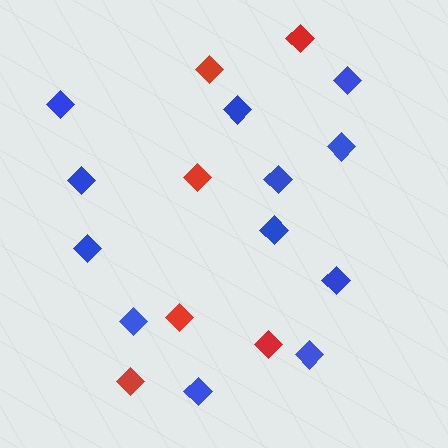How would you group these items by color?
There are 2 groups: one group of blue diamonds (12) and one group of red diamonds (6).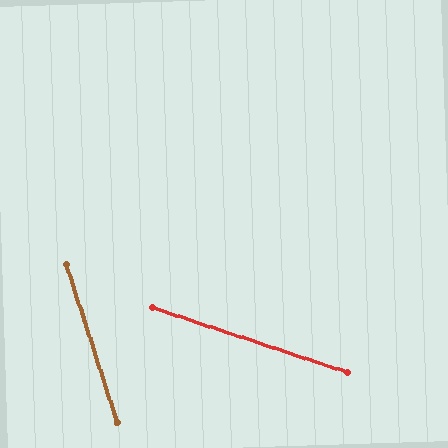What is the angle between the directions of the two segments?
Approximately 54 degrees.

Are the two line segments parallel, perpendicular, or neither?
Neither parallel nor perpendicular — they differ by about 54°.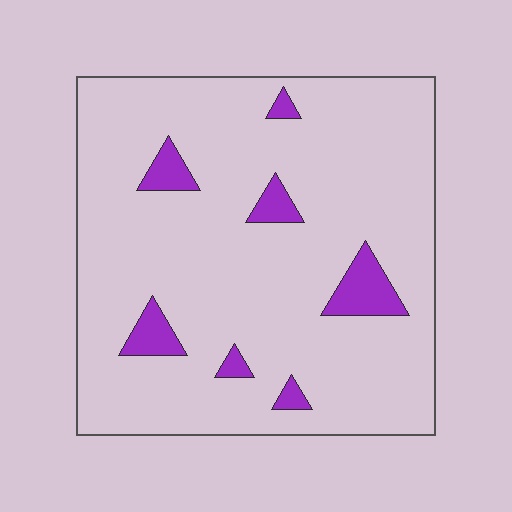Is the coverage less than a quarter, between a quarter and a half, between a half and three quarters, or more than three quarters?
Less than a quarter.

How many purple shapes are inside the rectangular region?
7.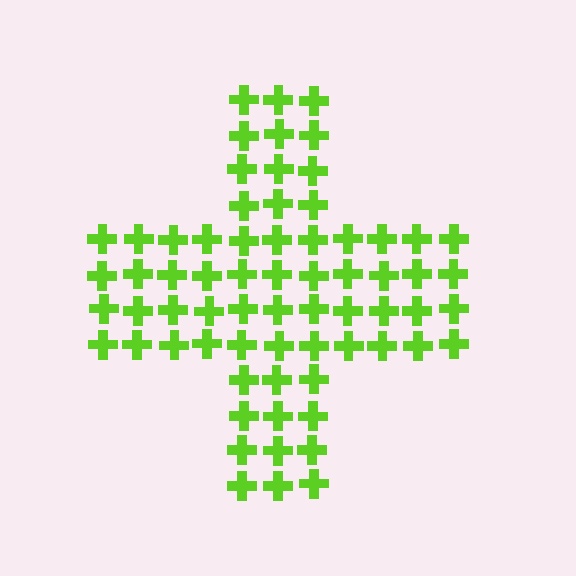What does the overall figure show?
The overall figure shows a cross.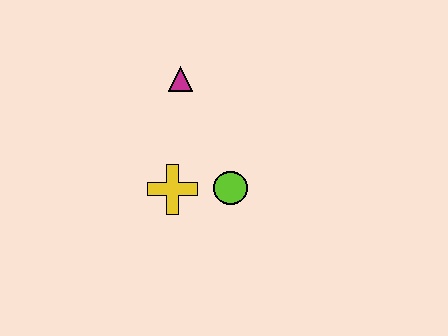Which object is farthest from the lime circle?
The magenta triangle is farthest from the lime circle.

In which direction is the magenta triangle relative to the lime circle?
The magenta triangle is above the lime circle.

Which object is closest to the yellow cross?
The lime circle is closest to the yellow cross.